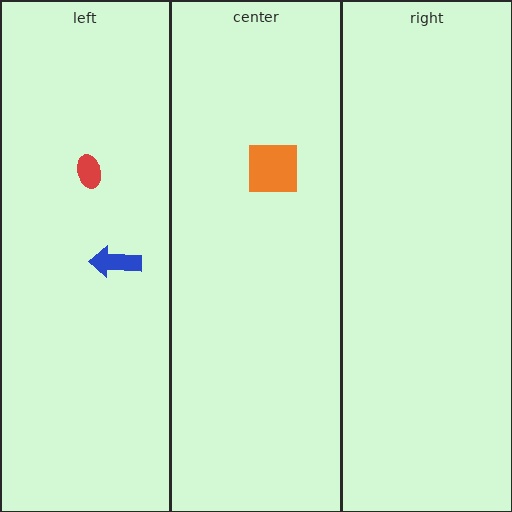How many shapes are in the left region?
2.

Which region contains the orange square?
The center region.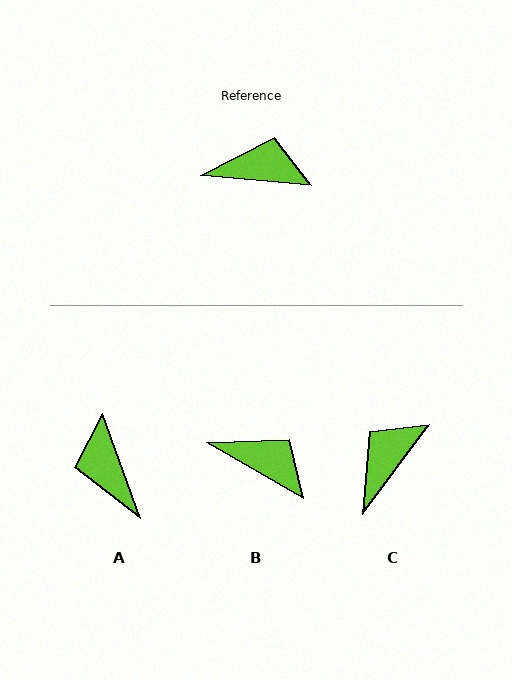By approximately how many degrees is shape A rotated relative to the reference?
Approximately 115 degrees counter-clockwise.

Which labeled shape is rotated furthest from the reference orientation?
A, about 115 degrees away.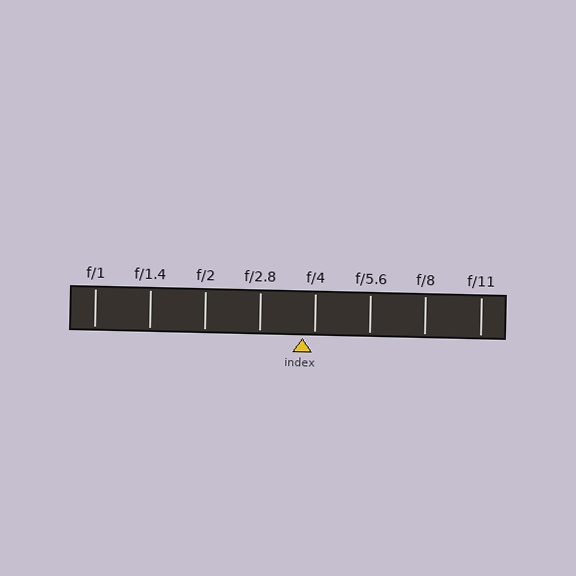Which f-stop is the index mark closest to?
The index mark is closest to f/4.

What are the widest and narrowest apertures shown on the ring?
The widest aperture shown is f/1 and the narrowest is f/11.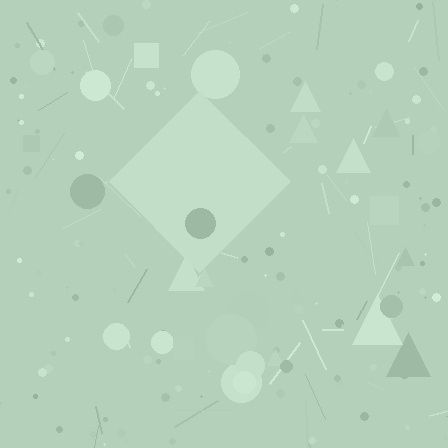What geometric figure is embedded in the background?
A diamond is embedded in the background.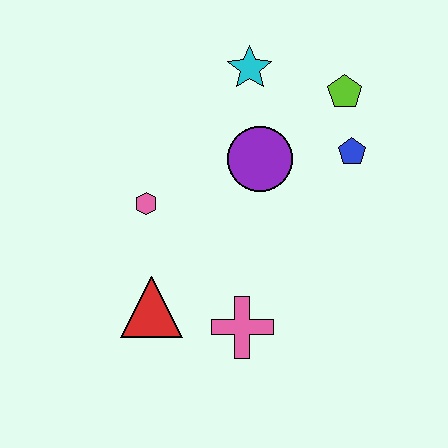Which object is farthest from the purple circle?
The red triangle is farthest from the purple circle.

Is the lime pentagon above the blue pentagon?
Yes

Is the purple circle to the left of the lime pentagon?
Yes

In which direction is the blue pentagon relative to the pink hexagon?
The blue pentagon is to the right of the pink hexagon.